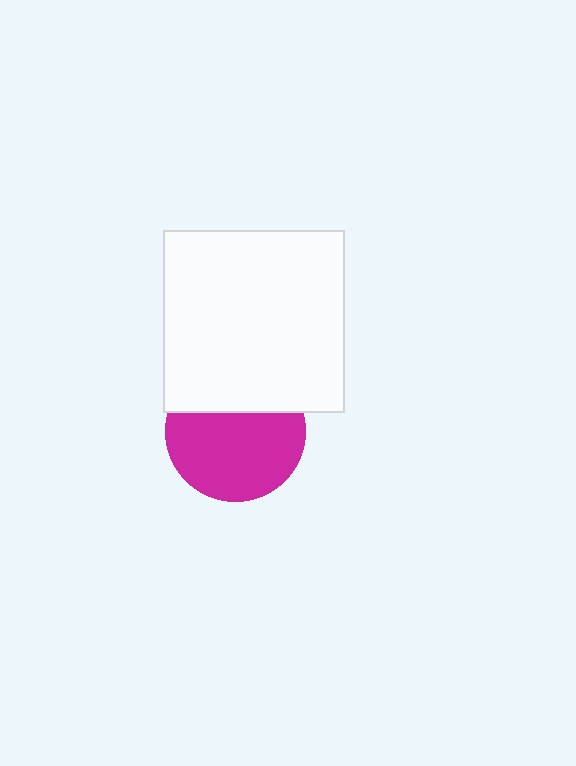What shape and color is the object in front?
The object in front is a white square.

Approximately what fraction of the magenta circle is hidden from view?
Roughly 34% of the magenta circle is hidden behind the white square.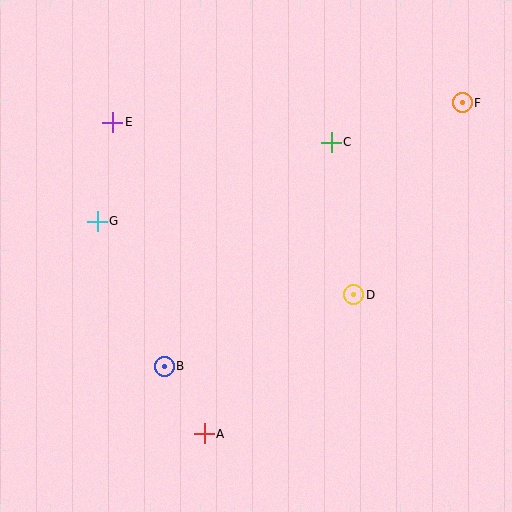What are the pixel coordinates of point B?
Point B is at (164, 366).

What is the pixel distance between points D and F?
The distance between D and F is 220 pixels.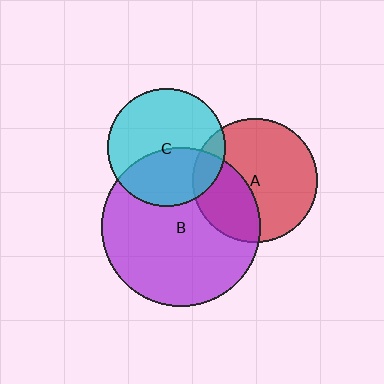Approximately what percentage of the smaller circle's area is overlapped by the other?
Approximately 40%.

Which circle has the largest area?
Circle B (purple).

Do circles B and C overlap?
Yes.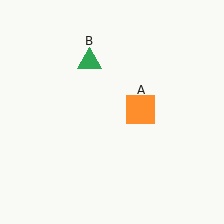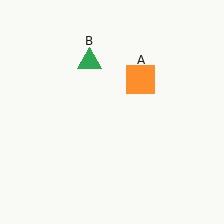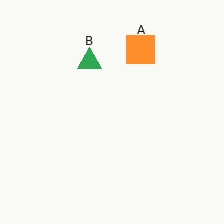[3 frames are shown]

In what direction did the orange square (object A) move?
The orange square (object A) moved up.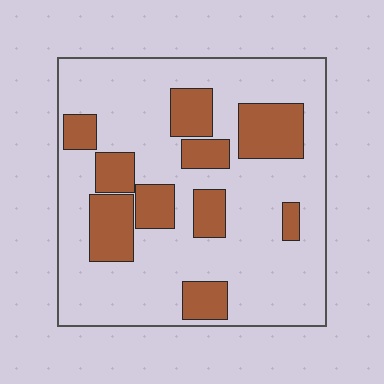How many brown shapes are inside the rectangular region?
10.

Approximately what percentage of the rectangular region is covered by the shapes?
Approximately 25%.